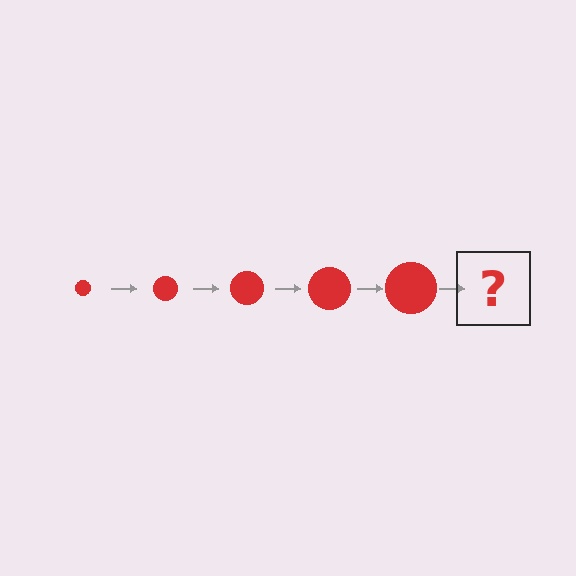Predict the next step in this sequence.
The next step is a red circle, larger than the previous one.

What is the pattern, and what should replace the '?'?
The pattern is that the circle gets progressively larger each step. The '?' should be a red circle, larger than the previous one.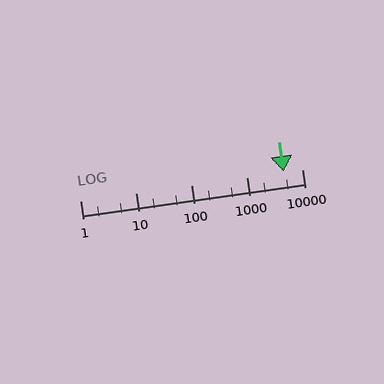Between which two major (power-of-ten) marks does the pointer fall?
The pointer is between 1000 and 10000.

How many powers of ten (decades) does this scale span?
The scale spans 4 decades, from 1 to 10000.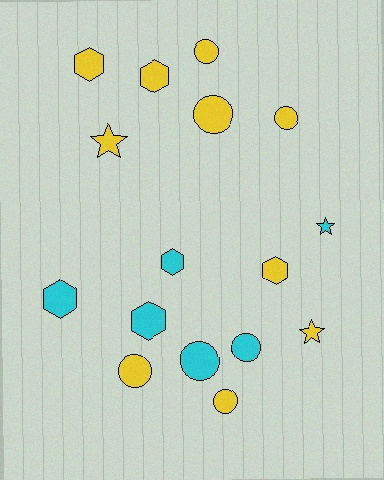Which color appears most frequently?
Yellow, with 10 objects.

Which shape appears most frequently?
Circle, with 7 objects.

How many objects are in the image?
There are 16 objects.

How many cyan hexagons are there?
There are 3 cyan hexagons.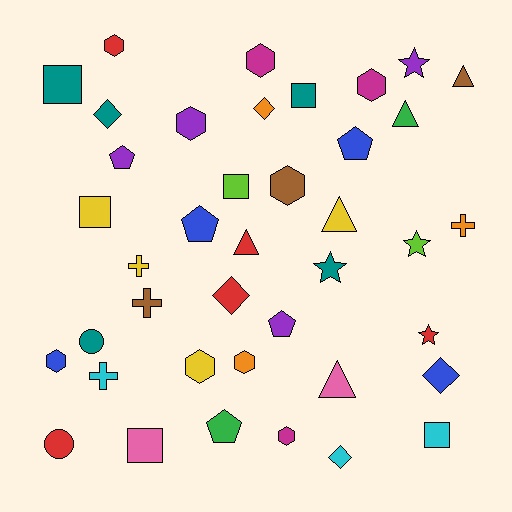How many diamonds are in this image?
There are 5 diamonds.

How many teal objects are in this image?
There are 5 teal objects.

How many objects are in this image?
There are 40 objects.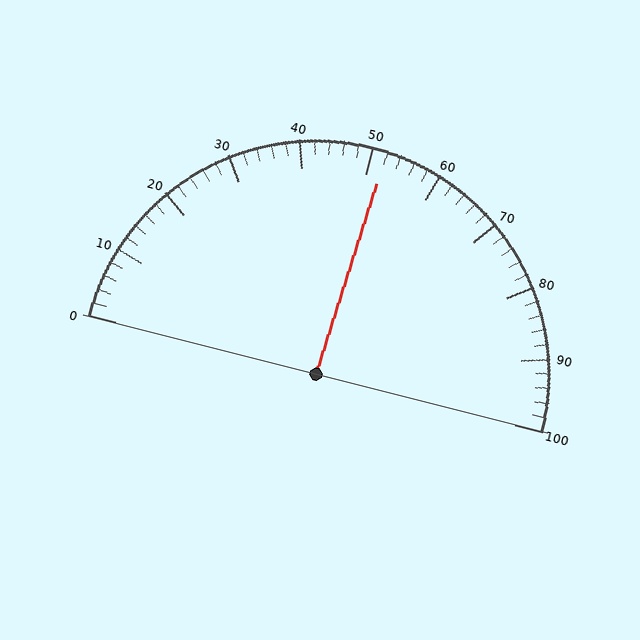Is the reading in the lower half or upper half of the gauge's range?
The reading is in the upper half of the range (0 to 100).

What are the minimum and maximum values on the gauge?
The gauge ranges from 0 to 100.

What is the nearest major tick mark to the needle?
The nearest major tick mark is 50.